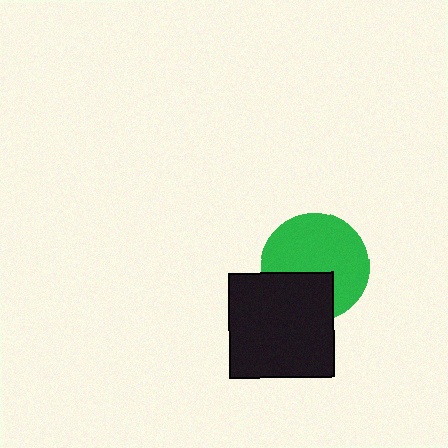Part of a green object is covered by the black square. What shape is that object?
It is a circle.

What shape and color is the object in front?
The object in front is a black square.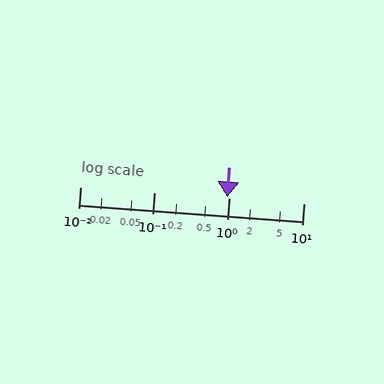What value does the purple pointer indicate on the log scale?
The pointer indicates approximately 0.95.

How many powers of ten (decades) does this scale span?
The scale spans 3 decades, from 0.01 to 10.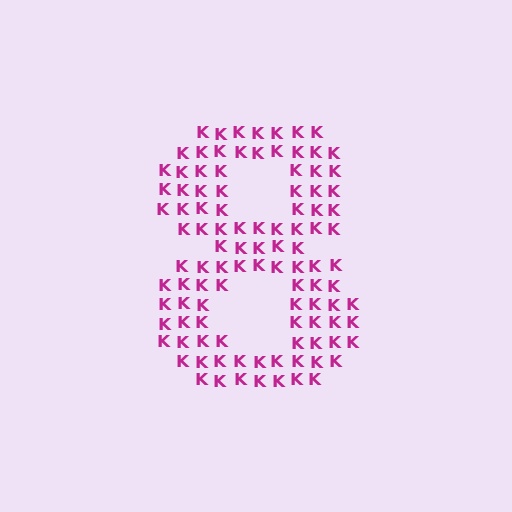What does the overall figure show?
The overall figure shows the digit 8.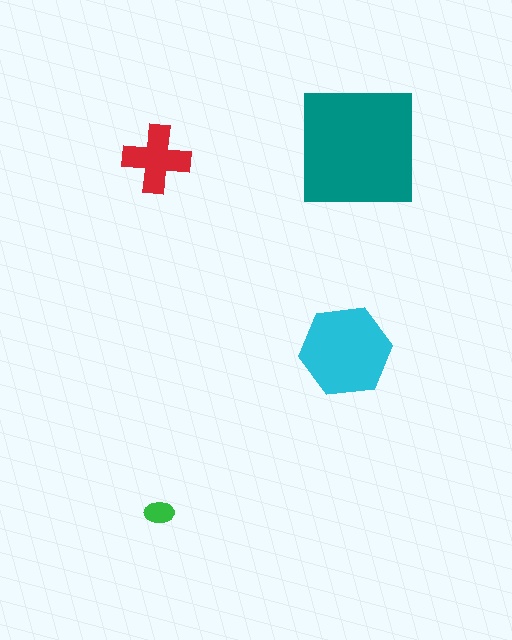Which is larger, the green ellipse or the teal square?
The teal square.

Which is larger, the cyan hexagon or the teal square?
The teal square.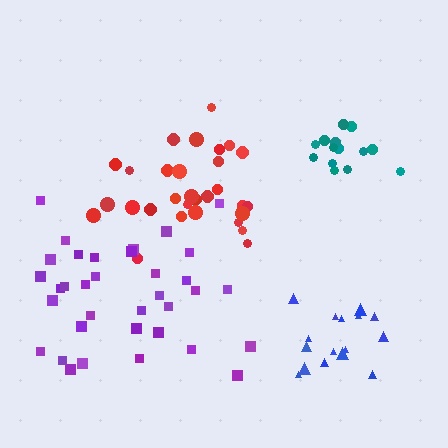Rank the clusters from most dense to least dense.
teal, blue, red, purple.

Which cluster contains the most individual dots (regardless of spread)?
Purple (35).